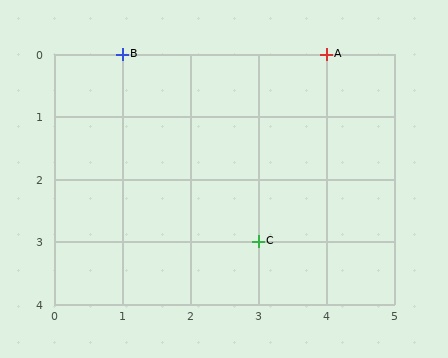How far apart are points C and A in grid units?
Points C and A are 1 column and 3 rows apart (about 3.2 grid units diagonally).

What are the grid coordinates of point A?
Point A is at grid coordinates (4, 0).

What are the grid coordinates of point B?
Point B is at grid coordinates (1, 0).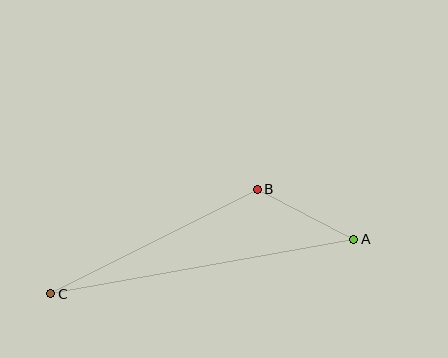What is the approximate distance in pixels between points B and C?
The distance between B and C is approximately 232 pixels.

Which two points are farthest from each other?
Points A and C are farthest from each other.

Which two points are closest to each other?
Points A and B are closest to each other.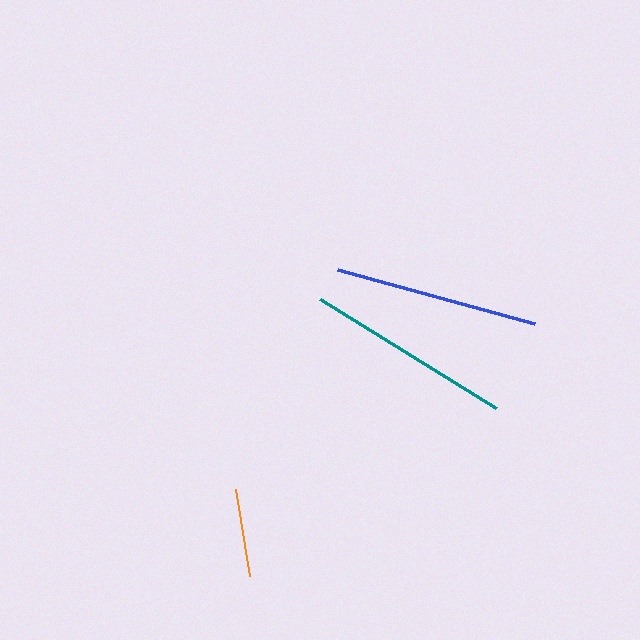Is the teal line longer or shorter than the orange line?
The teal line is longer than the orange line.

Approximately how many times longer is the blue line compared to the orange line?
The blue line is approximately 2.3 times the length of the orange line.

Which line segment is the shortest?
The orange line is the shortest at approximately 88 pixels.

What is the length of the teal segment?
The teal segment is approximately 206 pixels long.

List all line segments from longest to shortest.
From longest to shortest: teal, blue, orange.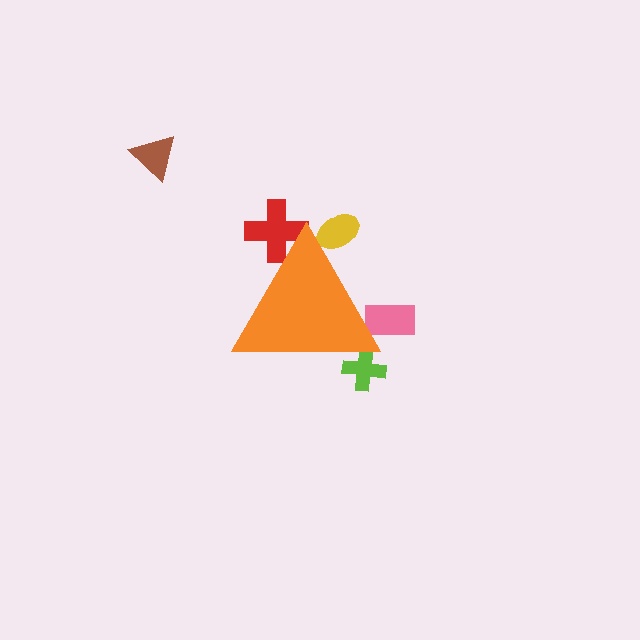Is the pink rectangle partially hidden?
Yes, the pink rectangle is partially hidden behind the orange triangle.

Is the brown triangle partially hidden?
No, the brown triangle is fully visible.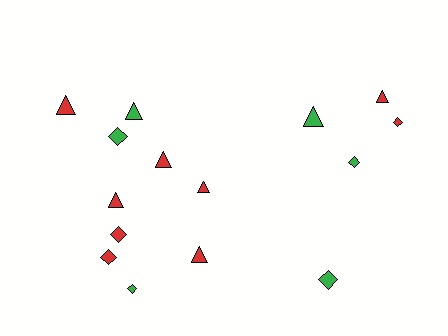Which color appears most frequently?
Red, with 9 objects.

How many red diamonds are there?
There are 3 red diamonds.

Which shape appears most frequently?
Triangle, with 8 objects.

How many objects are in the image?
There are 15 objects.